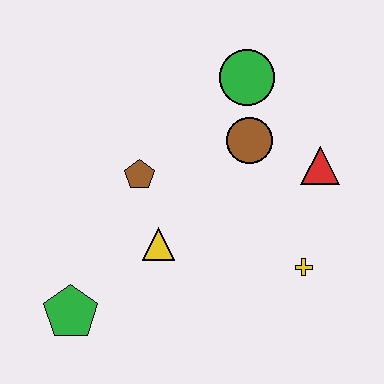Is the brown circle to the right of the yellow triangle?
Yes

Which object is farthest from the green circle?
The green pentagon is farthest from the green circle.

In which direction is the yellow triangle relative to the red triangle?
The yellow triangle is to the left of the red triangle.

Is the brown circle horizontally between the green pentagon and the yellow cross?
Yes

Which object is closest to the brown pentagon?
The yellow triangle is closest to the brown pentagon.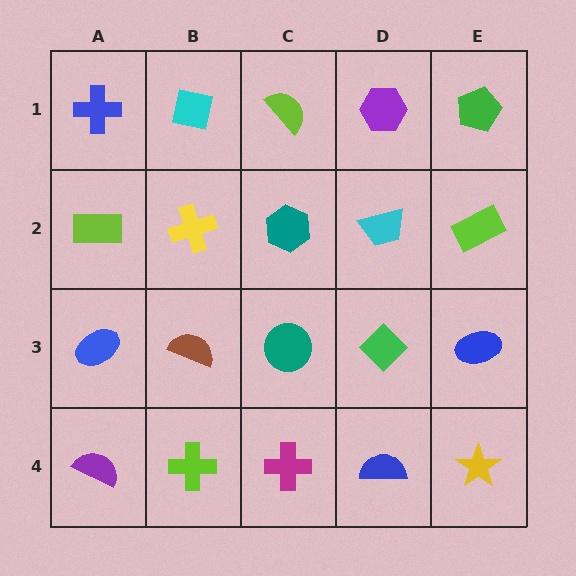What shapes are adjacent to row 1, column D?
A cyan trapezoid (row 2, column D), a lime semicircle (row 1, column C), a green pentagon (row 1, column E).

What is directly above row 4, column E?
A blue ellipse.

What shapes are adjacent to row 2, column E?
A green pentagon (row 1, column E), a blue ellipse (row 3, column E), a cyan trapezoid (row 2, column D).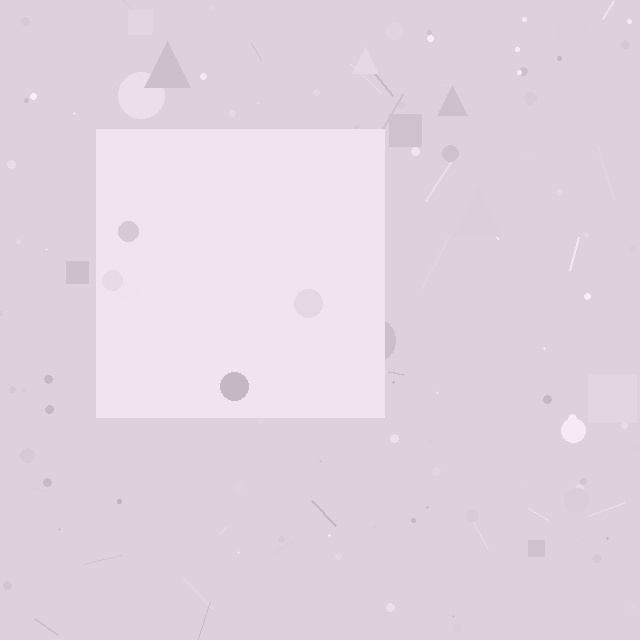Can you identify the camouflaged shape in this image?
The camouflaged shape is a square.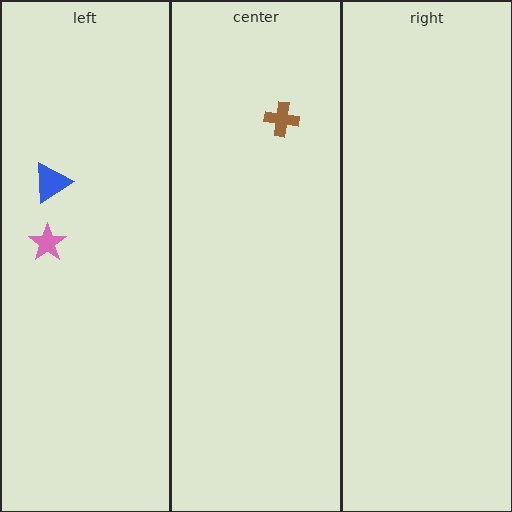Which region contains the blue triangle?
The left region.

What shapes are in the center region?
The brown cross.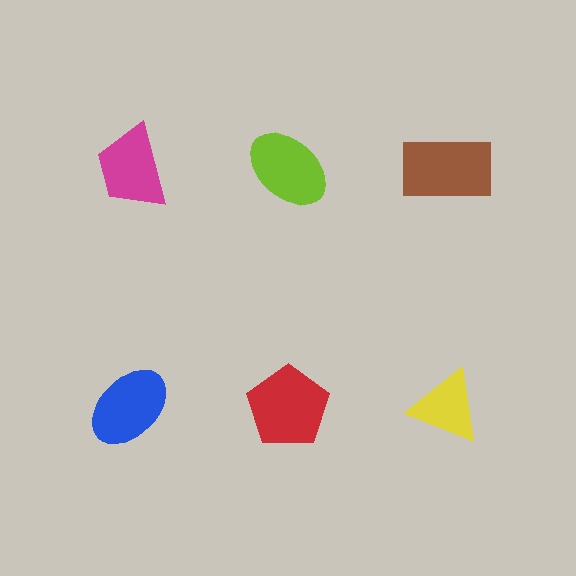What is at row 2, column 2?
A red pentagon.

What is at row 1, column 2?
A lime ellipse.